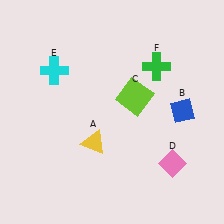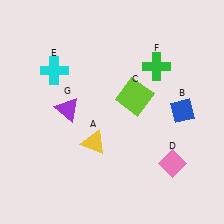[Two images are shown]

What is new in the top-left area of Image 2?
A purple triangle (G) was added in the top-left area of Image 2.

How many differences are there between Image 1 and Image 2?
There is 1 difference between the two images.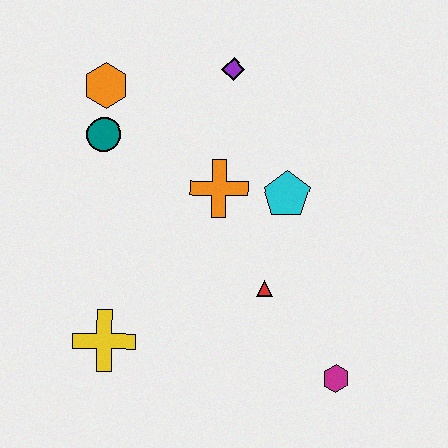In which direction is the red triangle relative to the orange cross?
The red triangle is below the orange cross.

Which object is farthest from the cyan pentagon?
The yellow cross is farthest from the cyan pentagon.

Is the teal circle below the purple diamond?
Yes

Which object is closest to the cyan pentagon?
The orange cross is closest to the cyan pentagon.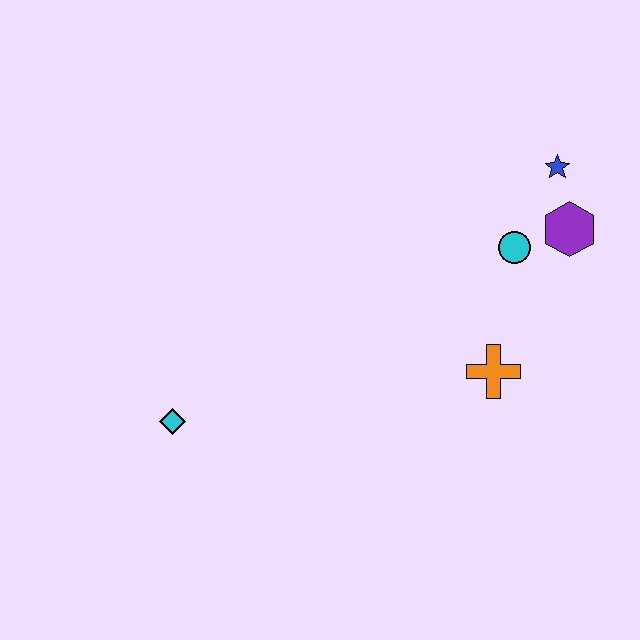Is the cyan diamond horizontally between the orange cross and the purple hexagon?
No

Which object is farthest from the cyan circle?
The cyan diamond is farthest from the cyan circle.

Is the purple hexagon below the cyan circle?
No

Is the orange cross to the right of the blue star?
No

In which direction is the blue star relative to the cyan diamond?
The blue star is to the right of the cyan diamond.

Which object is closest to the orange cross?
The cyan circle is closest to the orange cross.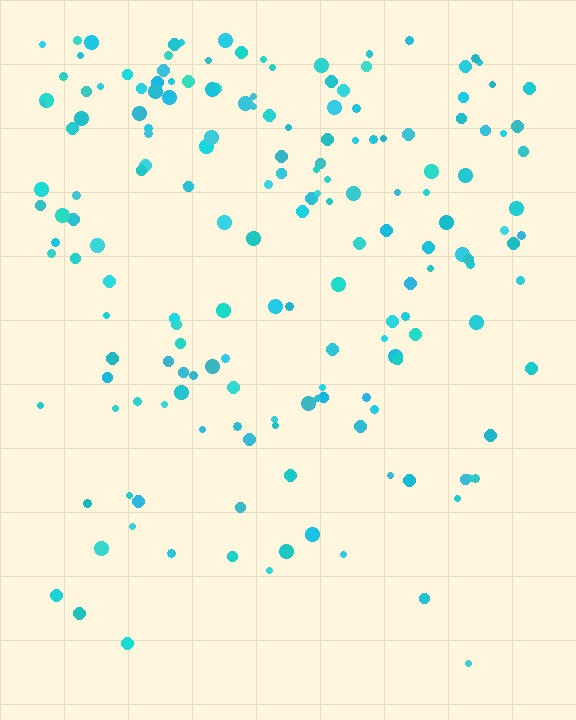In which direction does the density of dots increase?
From bottom to top, with the top side densest.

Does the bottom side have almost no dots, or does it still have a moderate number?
Still a moderate number, just noticeably fewer than the top.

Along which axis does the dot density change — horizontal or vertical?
Vertical.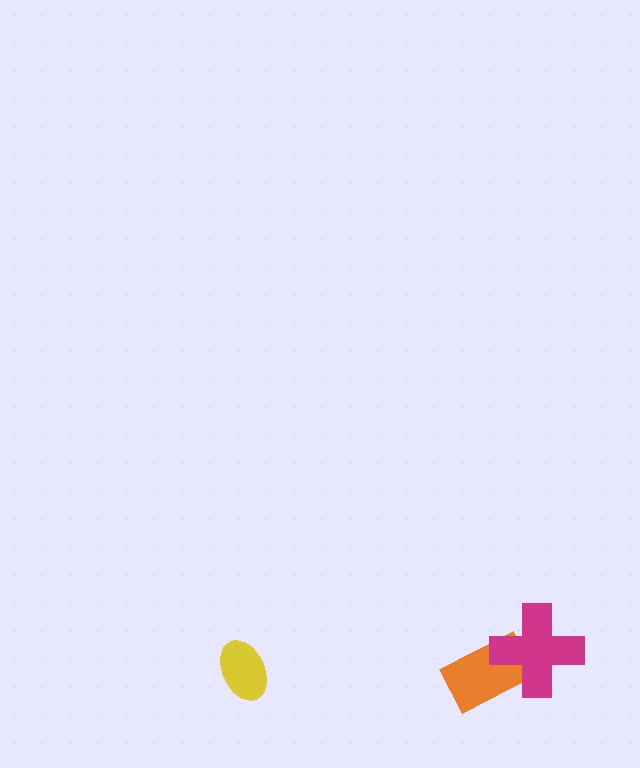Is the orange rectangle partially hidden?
Yes, it is partially covered by another shape.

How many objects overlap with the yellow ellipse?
0 objects overlap with the yellow ellipse.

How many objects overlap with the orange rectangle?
1 object overlaps with the orange rectangle.